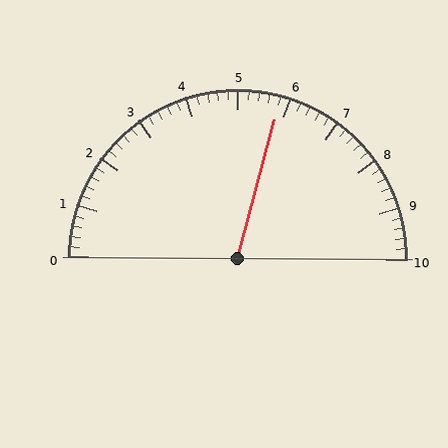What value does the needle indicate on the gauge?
The needle indicates approximately 5.8.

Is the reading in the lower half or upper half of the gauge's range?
The reading is in the upper half of the range (0 to 10).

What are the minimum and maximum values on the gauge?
The gauge ranges from 0 to 10.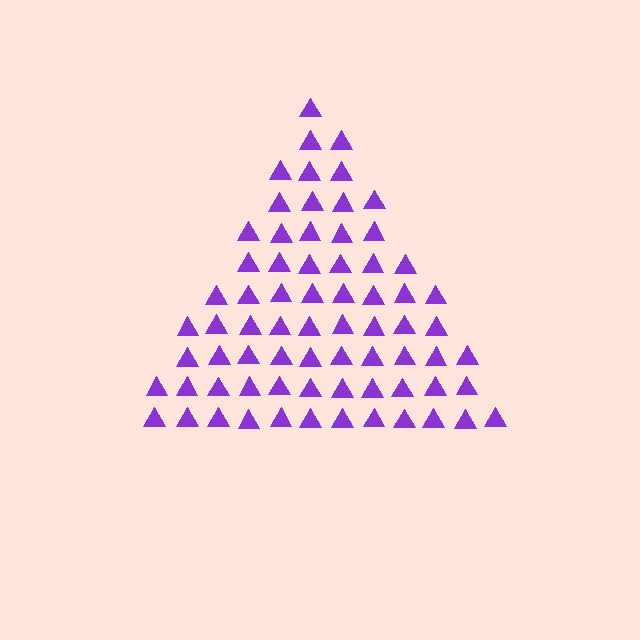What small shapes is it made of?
It is made of small triangles.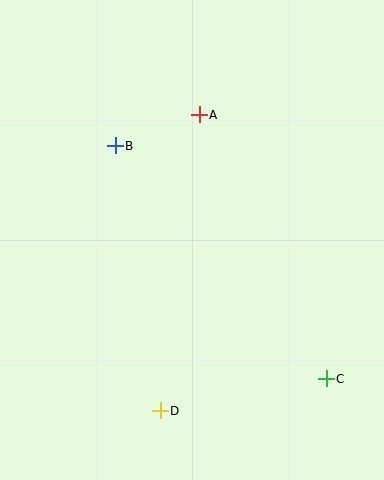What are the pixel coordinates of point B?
Point B is at (115, 146).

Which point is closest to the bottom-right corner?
Point C is closest to the bottom-right corner.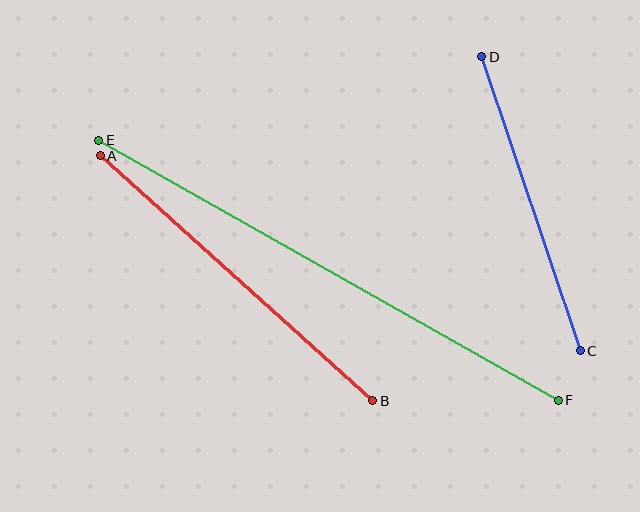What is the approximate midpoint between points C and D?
The midpoint is at approximately (531, 204) pixels.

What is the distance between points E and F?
The distance is approximately 528 pixels.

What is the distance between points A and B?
The distance is approximately 367 pixels.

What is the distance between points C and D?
The distance is approximately 310 pixels.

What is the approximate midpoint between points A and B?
The midpoint is at approximately (237, 278) pixels.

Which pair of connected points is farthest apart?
Points E and F are farthest apart.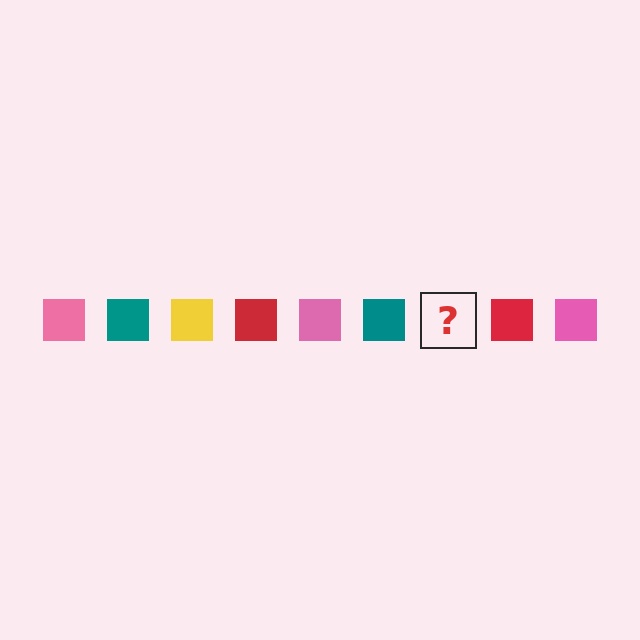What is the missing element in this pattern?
The missing element is a yellow square.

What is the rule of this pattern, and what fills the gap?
The rule is that the pattern cycles through pink, teal, yellow, red squares. The gap should be filled with a yellow square.